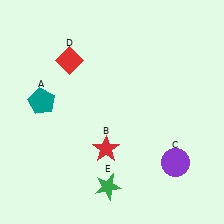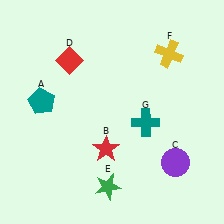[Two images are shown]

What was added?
A yellow cross (F), a teal cross (G) were added in Image 2.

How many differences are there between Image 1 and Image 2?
There are 2 differences between the two images.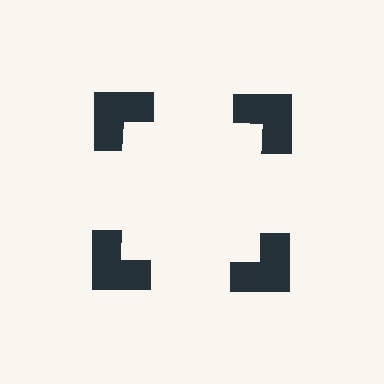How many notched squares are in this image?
There are 4 — one at each vertex of the illusory square.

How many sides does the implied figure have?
4 sides.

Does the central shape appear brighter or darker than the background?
It typically appears slightly brighter than the background, even though no actual brightness change is drawn.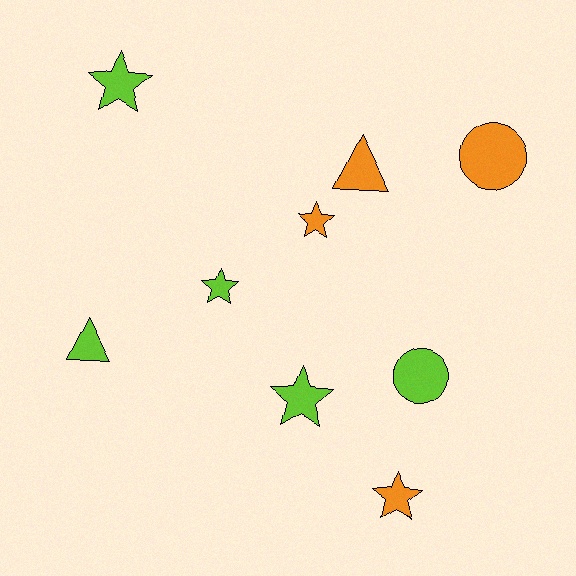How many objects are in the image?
There are 9 objects.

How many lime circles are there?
There is 1 lime circle.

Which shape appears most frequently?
Star, with 5 objects.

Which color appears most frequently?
Lime, with 5 objects.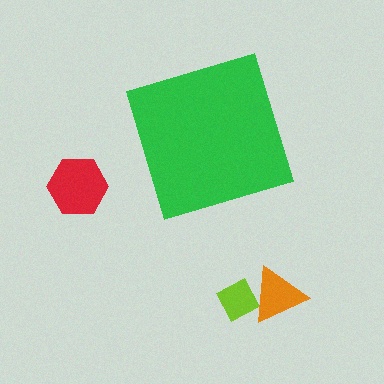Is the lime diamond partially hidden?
No, the lime diamond is fully visible.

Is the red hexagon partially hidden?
No, the red hexagon is fully visible.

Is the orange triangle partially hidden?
No, the orange triangle is fully visible.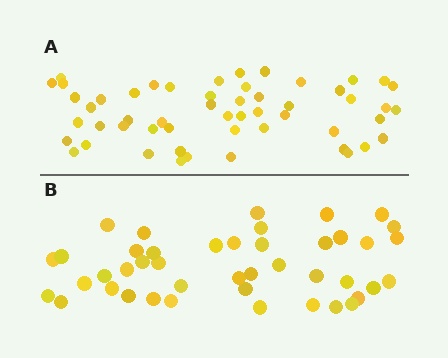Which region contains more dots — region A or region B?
Region A (the top region) has more dots.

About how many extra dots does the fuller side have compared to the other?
Region A has roughly 10 or so more dots than region B.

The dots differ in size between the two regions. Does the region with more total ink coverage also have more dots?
No. Region B has more total ink coverage because its dots are larger, but region A actually contains more individual dots. Total area can be misleading — the number of items is what matters here.